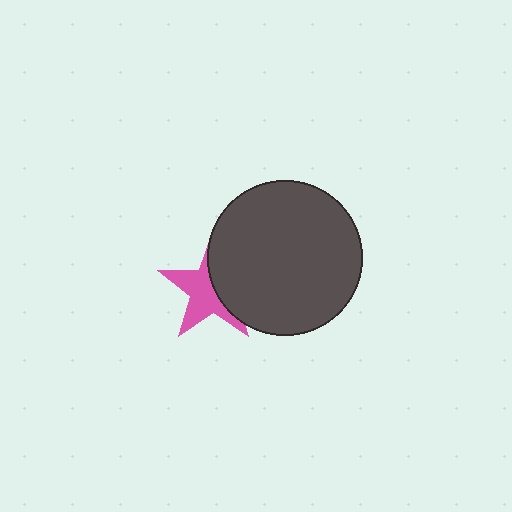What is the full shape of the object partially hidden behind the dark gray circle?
The partially hidden object is a pink star.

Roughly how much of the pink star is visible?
About half of it is visible (roughly 54%).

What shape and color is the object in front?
The object in front is a dark gray circle.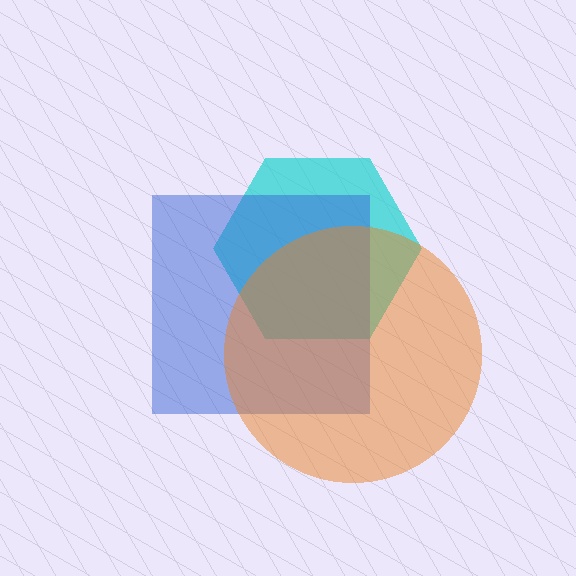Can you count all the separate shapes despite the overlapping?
Yes, there are 3 separate shapes.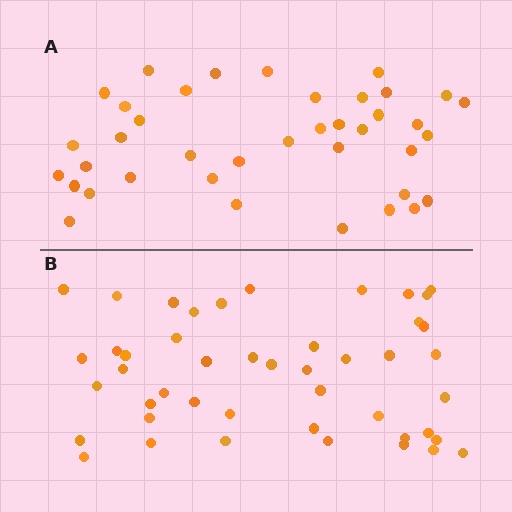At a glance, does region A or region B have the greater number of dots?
Region B (the bottom region) has more dots.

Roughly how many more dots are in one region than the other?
Region B has roughly 8 or so more dots than region A.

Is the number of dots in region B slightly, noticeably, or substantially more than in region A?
Region B has only slightly more — the two regions are fairly close. The ratio is roughly 1.2 to 1.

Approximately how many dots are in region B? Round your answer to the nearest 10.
About 50 dots. (The exact count is 46, which rounds to 50.)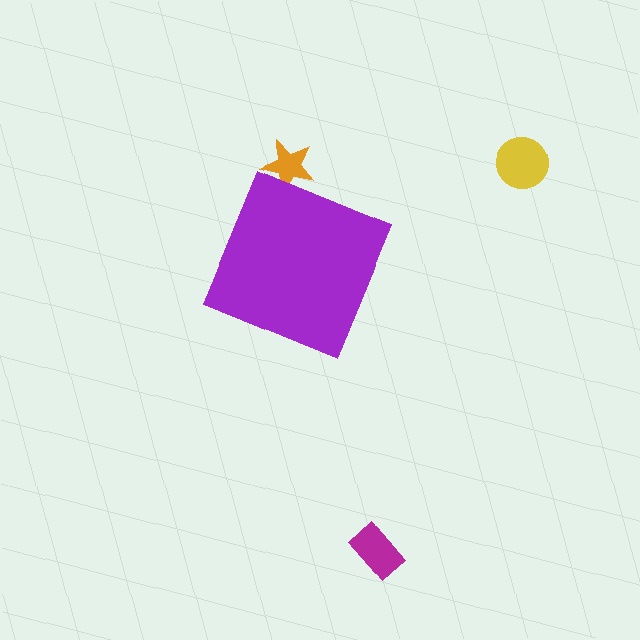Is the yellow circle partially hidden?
No, the yellow circle is fully visible.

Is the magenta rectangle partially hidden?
No, the magenta rectangle is fully visible.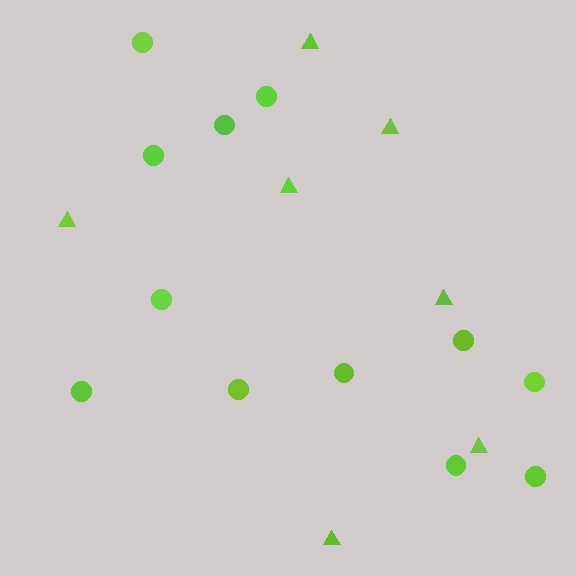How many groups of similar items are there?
There are 2 groups: one group of circles (12) and one group of triangles (7).